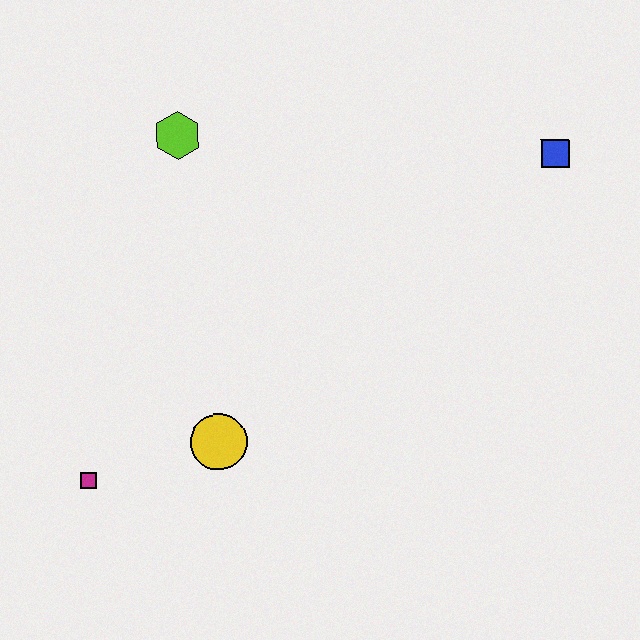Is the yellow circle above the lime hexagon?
No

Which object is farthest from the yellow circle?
The blue square is farthest from the yellow circle.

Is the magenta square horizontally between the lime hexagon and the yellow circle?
No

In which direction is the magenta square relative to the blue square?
The magenta square is to the left of the blue square.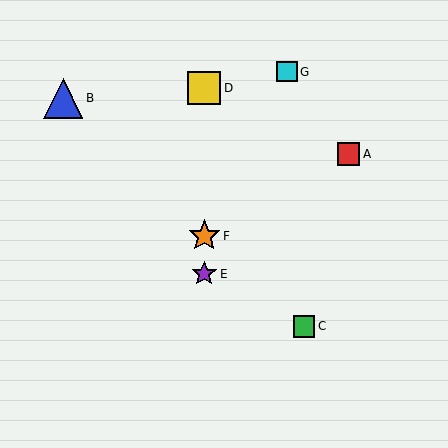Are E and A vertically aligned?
No, E is at x≈204 and A is at x≈349.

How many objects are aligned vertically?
3 objects (D, E, F) are aligned vertically.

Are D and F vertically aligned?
Yes, both are at x≈204.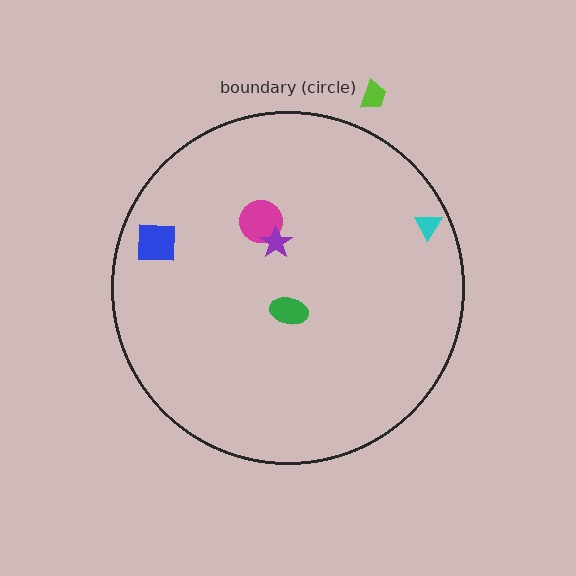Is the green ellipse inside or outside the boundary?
Inside.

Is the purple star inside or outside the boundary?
Inside.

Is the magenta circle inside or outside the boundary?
Inside.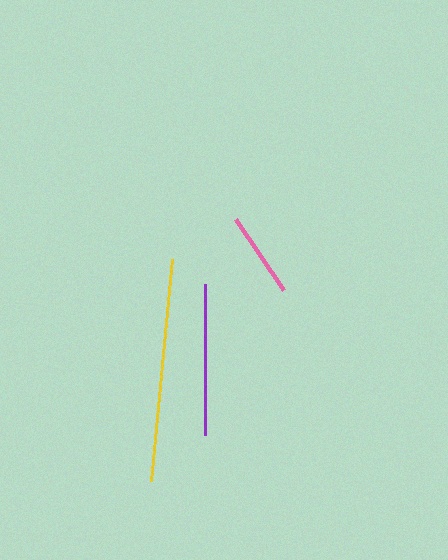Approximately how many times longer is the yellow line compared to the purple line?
The yellow line is approximately 1.5 times the length of the purple line.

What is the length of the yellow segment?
The yellow segment is approximately 222 pixels long.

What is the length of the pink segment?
The pink segment is approximately 86 pixels long.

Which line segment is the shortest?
The pink line is the shortest at approximately 86 pixels.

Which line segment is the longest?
The yellow line is the longest at approximately 222 pixels.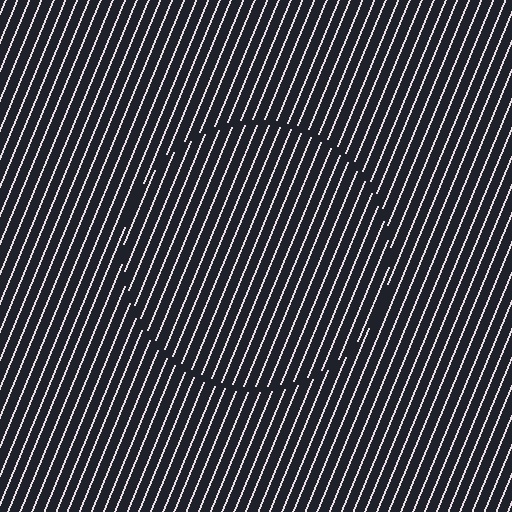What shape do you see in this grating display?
An illusory circle. The interior of the shape contains the same grating, shifted by half a period — the contour is defined by the phase discontinuity where line-ends from the inner and outer gratings abut.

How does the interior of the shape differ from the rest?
The interior of the shape contains the same grating, shifted by half a period — the contour is defined by the phase discontinuity where line-ends from the inner and outer gratings abut.